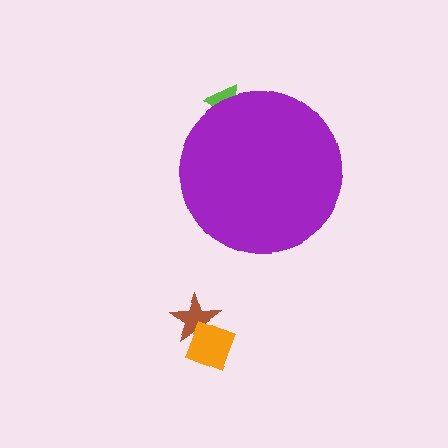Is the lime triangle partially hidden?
Yes, the lime triangle is partially hidden behind the purple circle.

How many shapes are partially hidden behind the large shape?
1 shape is partially hidden.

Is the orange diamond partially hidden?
No, the orange diamond is fully visible.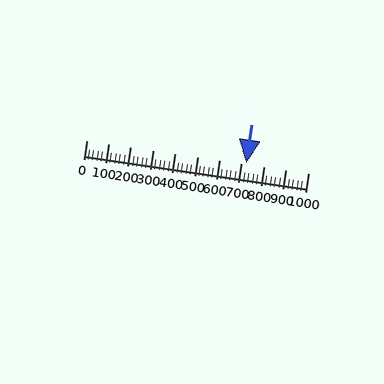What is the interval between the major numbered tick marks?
The major tick marks are spaced 100 units apart.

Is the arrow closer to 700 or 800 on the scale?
The arrow is closer to 700.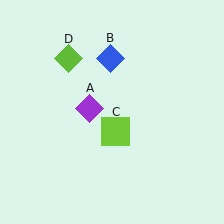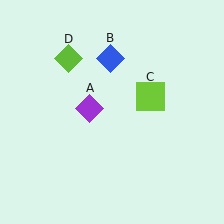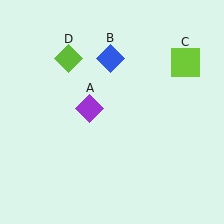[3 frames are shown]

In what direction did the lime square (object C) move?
The lime square (object C) moved up and to the right.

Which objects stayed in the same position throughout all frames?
Purple diamond (object A) and blue diamond (object B) and lime diamond (object D) remained stationary.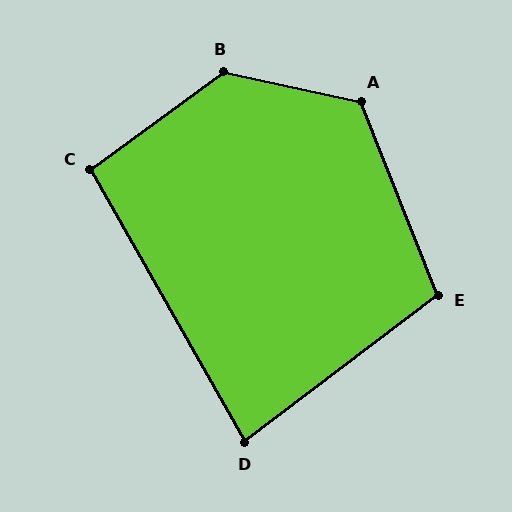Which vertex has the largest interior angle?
B, at approximately 132 degrees.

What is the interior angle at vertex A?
Approximately 124 degrees (obtuse).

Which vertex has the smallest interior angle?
D, at approximately 82 degrees.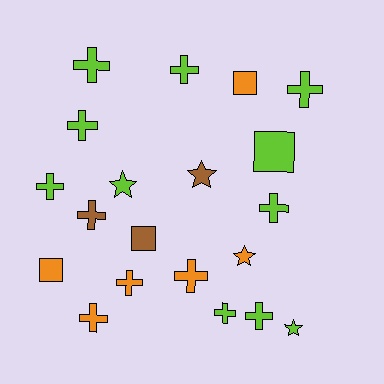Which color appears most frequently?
Lime, with 11 objects.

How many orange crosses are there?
There are 3 orange crosses.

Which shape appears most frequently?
Cross, with 12 objects.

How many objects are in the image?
There are 20 objects.